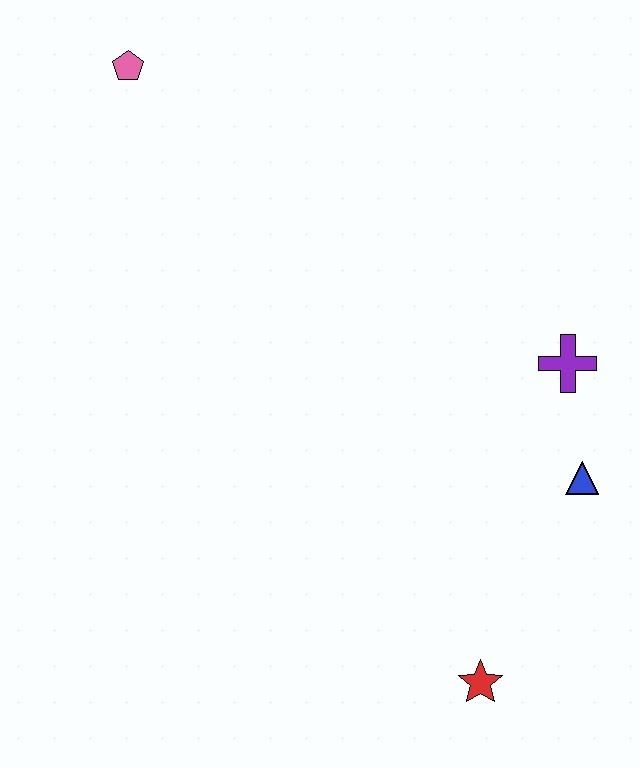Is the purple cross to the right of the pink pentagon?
Yes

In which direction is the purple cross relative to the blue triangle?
The purple cross is above the blue triangle.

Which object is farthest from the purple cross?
The pink pentagon is farthest from the purple cross.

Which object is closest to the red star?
The blue triangle is closest to the red star.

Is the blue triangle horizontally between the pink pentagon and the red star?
No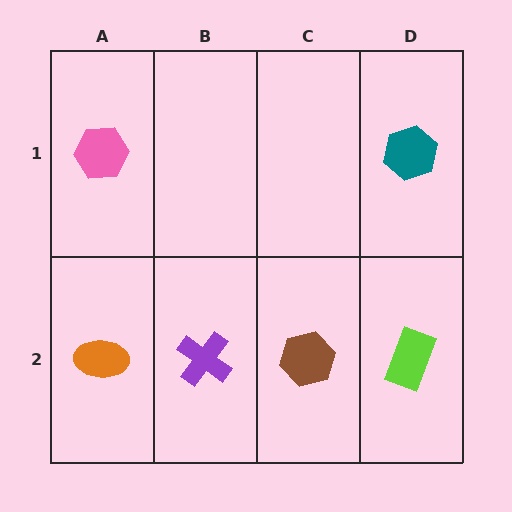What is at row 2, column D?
A lime rectangle.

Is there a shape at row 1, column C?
No, that cell is empty.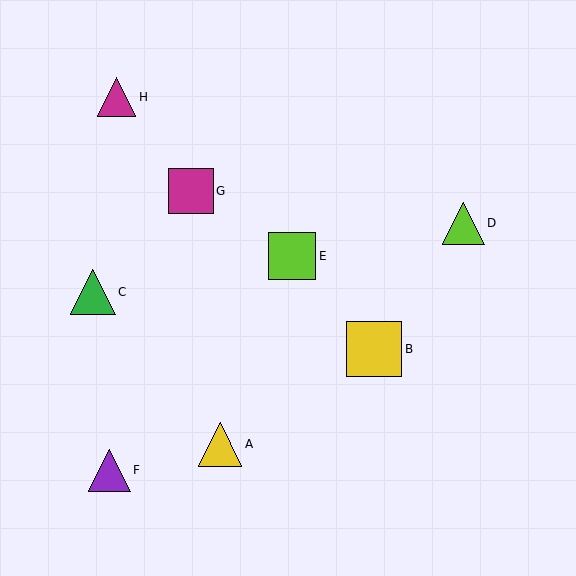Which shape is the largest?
The yellow square (labeled B) is the largest.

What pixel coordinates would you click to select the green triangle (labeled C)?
Click at (93, 292) to select the green triangle C.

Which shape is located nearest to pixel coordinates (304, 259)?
The lime square (labeled E) at (292, 256) is nearest to that location.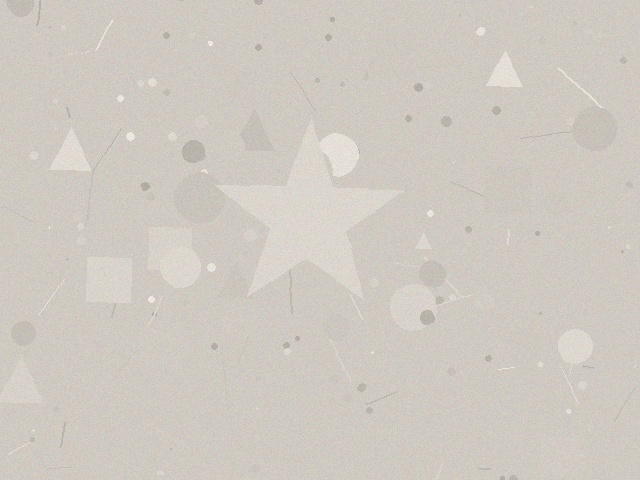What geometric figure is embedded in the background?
A star is embedded in the background.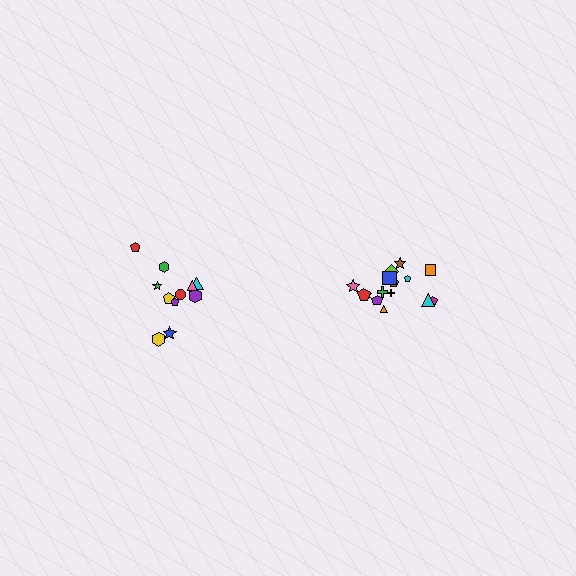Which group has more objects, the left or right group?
The right group.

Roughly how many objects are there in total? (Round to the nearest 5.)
Roughly 25 objects in total.